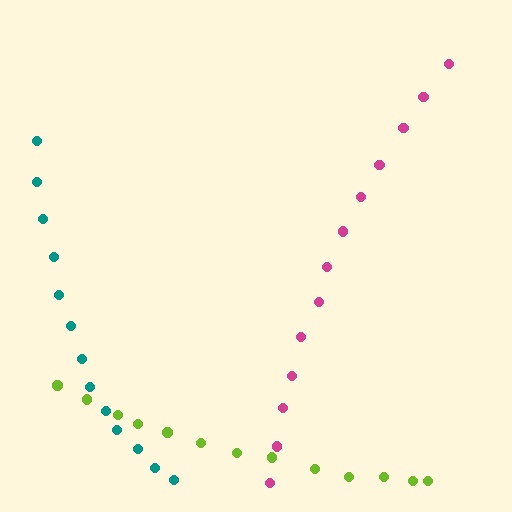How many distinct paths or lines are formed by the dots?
There are 3 distinct paths.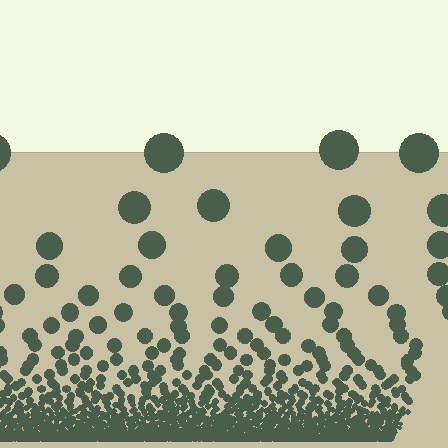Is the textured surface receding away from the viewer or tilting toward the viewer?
The surface appears to tilt toward the viewer. Texture elements get larger and sparser toward the top.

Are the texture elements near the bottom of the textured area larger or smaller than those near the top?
Smaller. The gradient is inverted — elements near the bottom are smaller and denser.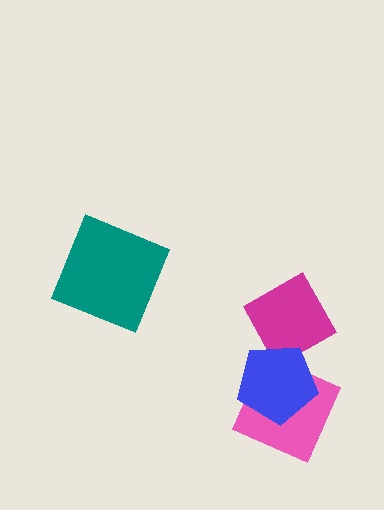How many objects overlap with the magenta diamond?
1 object overlaps with the magenta diamond.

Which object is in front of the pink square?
The blue pentagon is in front of the pink square.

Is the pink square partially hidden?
Yes, it is partially covered by another shape.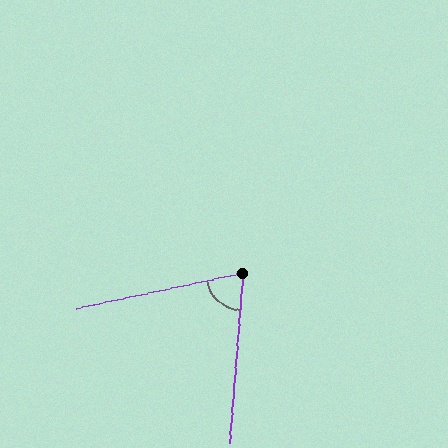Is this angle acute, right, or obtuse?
It is acute.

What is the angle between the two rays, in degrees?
Approximately 74 degrees.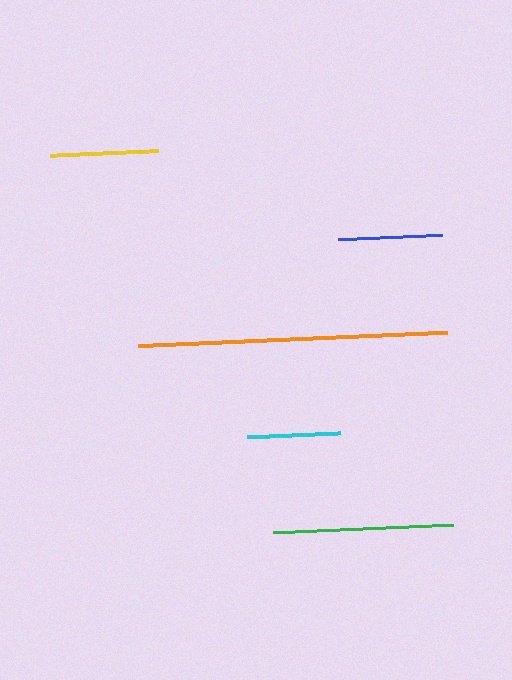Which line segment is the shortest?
The cyan line is the shortest at approximately 93 pixels.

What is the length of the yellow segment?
The yellow segment is approximately 108 pixels long.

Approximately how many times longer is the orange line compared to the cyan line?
The orange line is approximately 3.3 times the length of the cyan line.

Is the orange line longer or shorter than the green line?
The orange line is longer than the green line.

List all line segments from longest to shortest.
From longest to shortest: orange, green, yellow, blue, cyan.